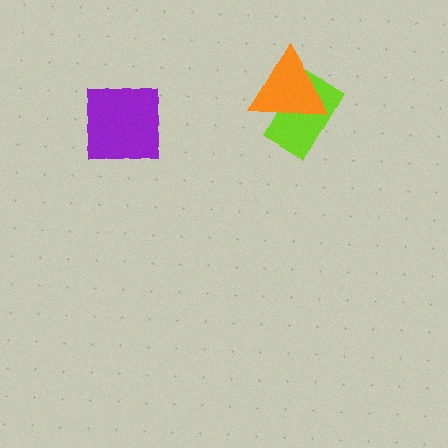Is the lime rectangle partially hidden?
Yes, it is partially covered by another shape.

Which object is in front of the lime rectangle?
The orange triangle is in front of the lime rectangle.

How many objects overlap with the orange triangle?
1 object overlaps with the orange triangle.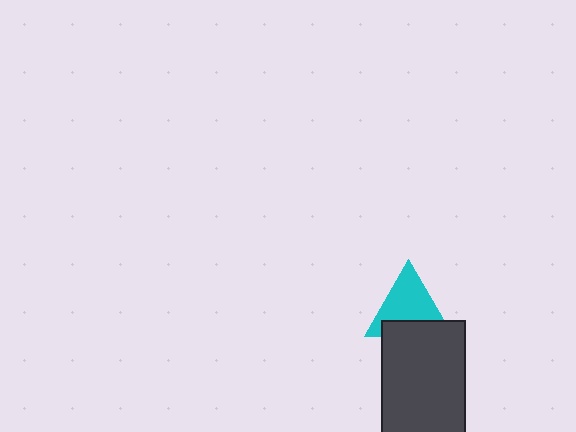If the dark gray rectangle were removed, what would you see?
You would see the complete cyan triangle.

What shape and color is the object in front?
The object in front is a dark gray rectangle.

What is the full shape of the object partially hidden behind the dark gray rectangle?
The partially hidden object is a cyan triangle.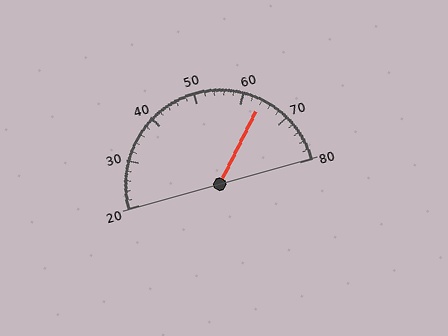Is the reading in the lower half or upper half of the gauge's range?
The reading is in the upper half of the range (20 to 80).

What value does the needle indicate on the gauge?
The needle indicates approximately 64.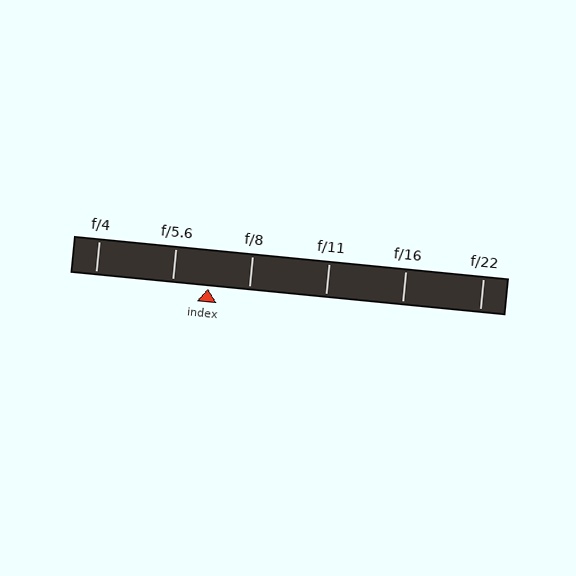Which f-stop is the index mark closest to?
The index mark is closest to f/5.6.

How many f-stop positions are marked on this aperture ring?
There are 6 f-stop positions marked.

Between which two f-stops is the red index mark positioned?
The index mark is between f/5.6 and f/8.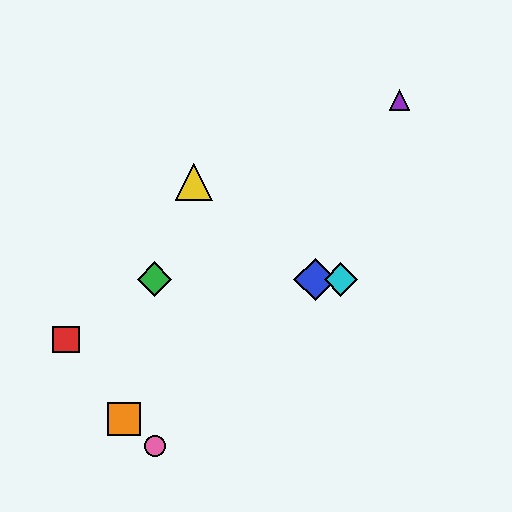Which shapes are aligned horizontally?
The blue diamond, the green diamond, the cyan diamond are aligned horizontally.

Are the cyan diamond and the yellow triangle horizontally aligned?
No, the cyan diamond is at y≈279 and the yellow triangle is at y≈182.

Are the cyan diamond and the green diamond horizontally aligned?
Yes, both are at y≈279.